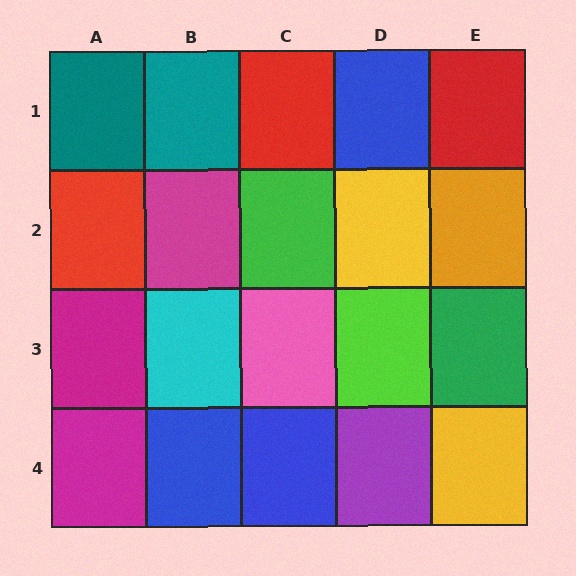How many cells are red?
3 cells are red.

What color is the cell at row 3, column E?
Green.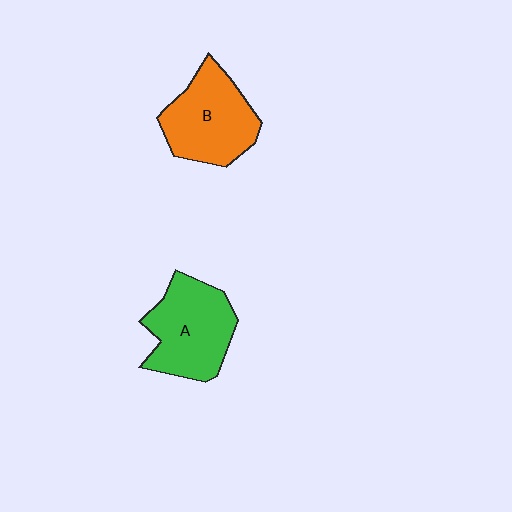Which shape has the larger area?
Shape A (green).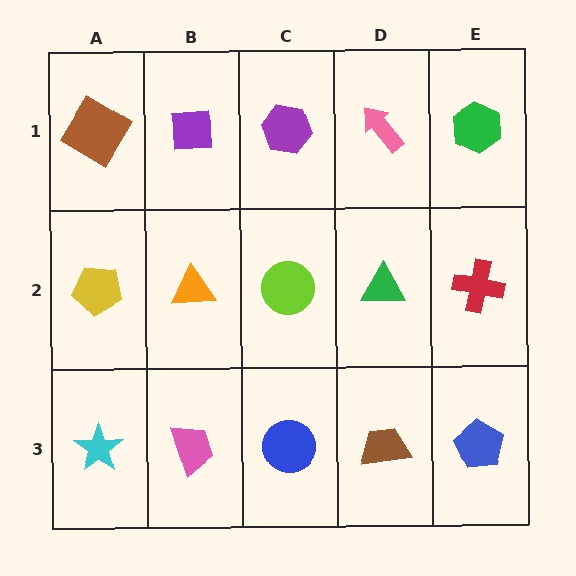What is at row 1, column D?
A pink arrow.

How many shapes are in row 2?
5 shapes.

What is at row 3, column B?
A pink trapezoid.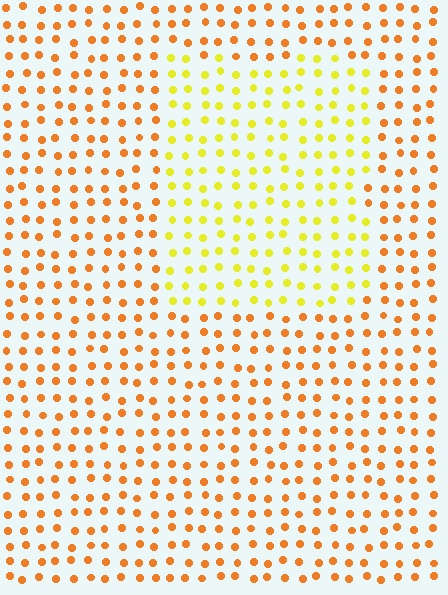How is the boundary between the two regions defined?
The boundary is defined purely by a slight shift in hue (about 36 degrees). Spacing, size, and orientation are identical on both sides.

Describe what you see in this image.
The image is filled with small orange elements in a uniform arrangement. A rectangle-shaped region is visible where the elements are tinted to a slightly different hue, forming a subtle color boundary.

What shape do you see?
I see a rectangle.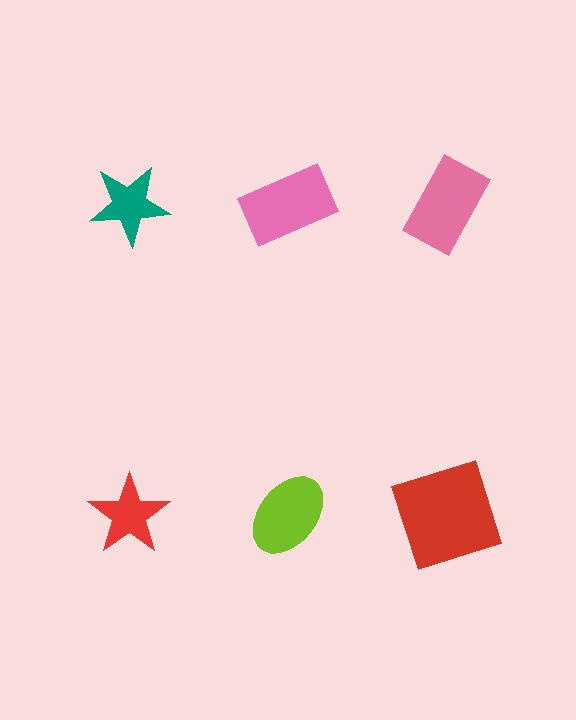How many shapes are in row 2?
3 shapes.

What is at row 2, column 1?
A red star.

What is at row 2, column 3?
A red square.